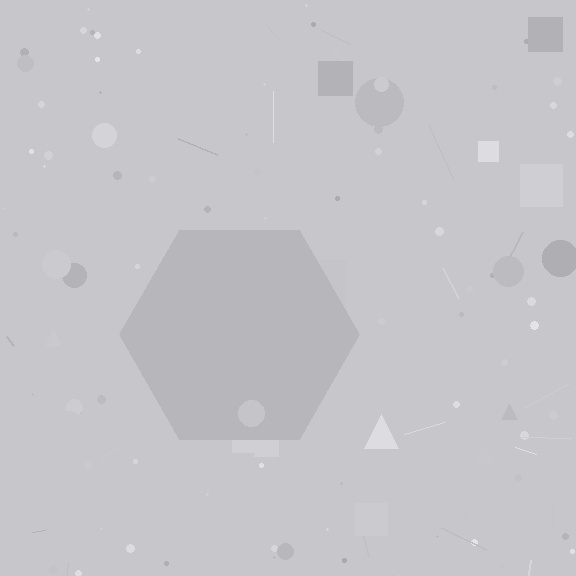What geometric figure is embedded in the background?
A hexagon is embedded in the background.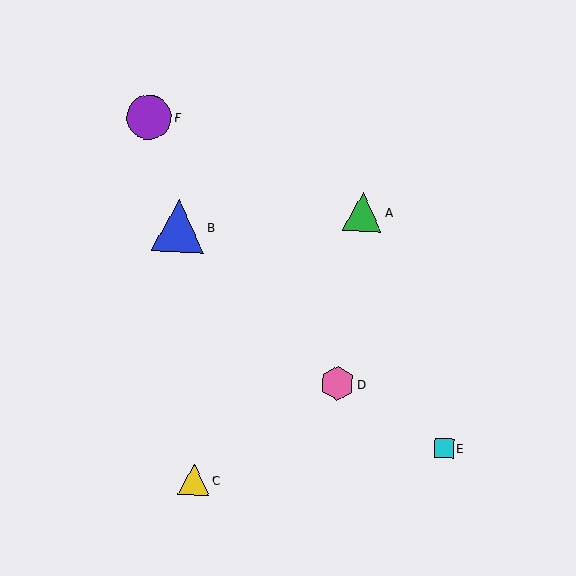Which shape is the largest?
The blue triangle (labeled B) is the largest.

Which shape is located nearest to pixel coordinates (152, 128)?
The purple circle (labeled F) at (149, 117) is nearest to that location.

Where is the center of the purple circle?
The center of the purple circle is at (149, 117).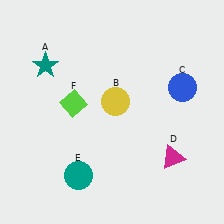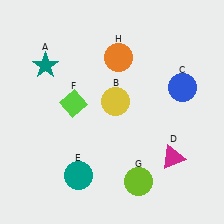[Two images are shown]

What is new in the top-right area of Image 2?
An orange circle (H) was added in the top-right area of Image 2.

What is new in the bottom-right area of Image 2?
A lime circle (G) was added in the bottom-right area of Image 2.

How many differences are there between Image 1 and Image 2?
There are 2 differences between the two images.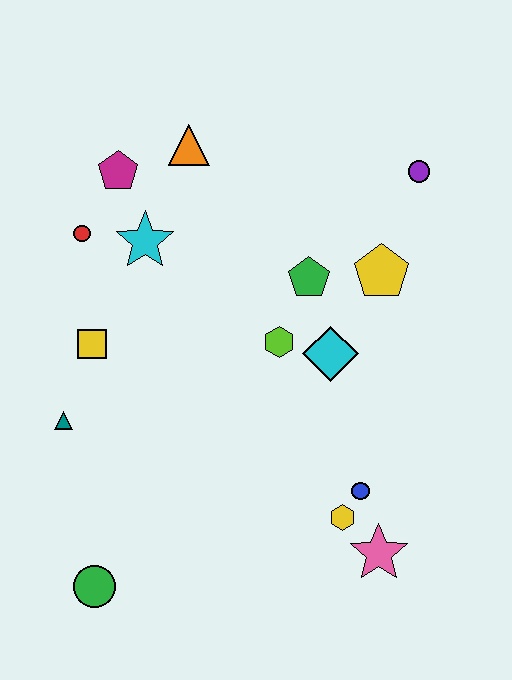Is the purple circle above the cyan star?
Yes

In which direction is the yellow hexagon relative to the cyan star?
The yellow hexagon is below the cyan star.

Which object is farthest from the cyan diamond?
The green circle is farthest from the cyan diamond.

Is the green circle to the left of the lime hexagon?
Yes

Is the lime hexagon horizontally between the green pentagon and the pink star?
No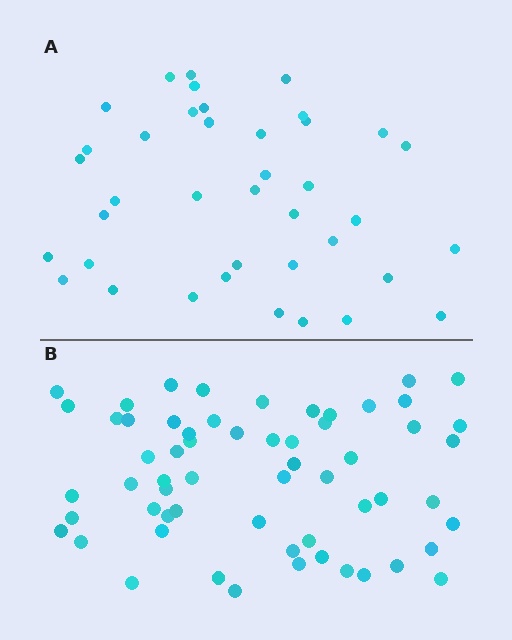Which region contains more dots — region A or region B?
Region B (the bottom region) has more dots.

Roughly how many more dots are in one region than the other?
Region B has approximately 20 more dots than region A.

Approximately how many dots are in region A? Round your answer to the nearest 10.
About 40 dots. (The exact count is 39, which rounds to 40.)